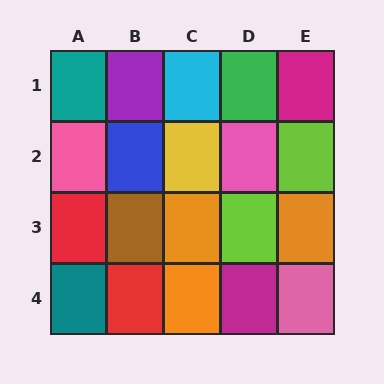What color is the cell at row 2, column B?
Blue.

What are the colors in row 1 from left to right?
Teal, purple, cyan, green, magenta.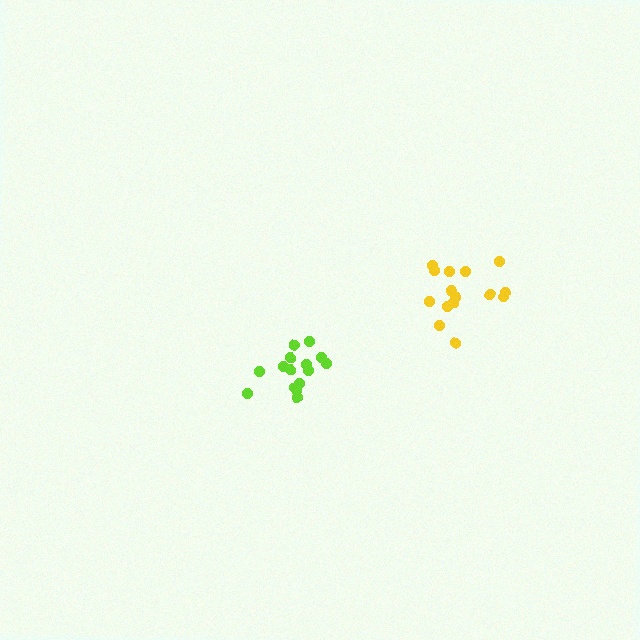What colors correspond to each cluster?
The clusters are colored: yellow, lime.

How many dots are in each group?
Group 1: 15 dots, Group 2: 15 dots (30 total).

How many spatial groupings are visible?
There are 2 spatial groupings.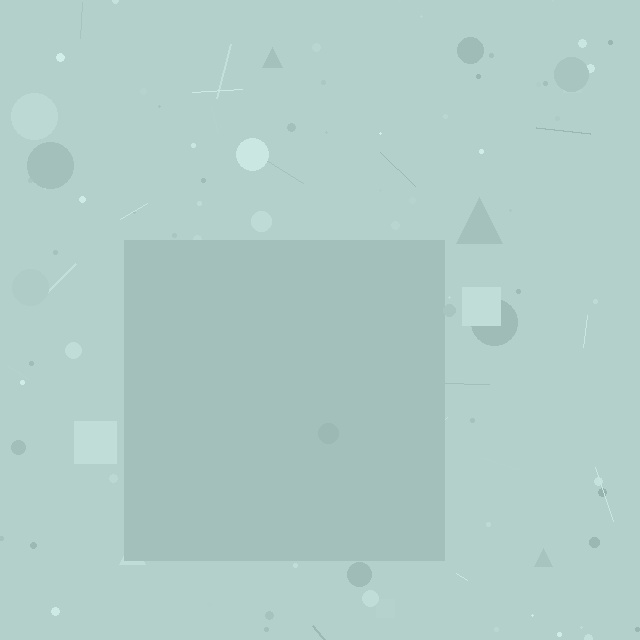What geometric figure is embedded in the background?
A square is embedded in the background.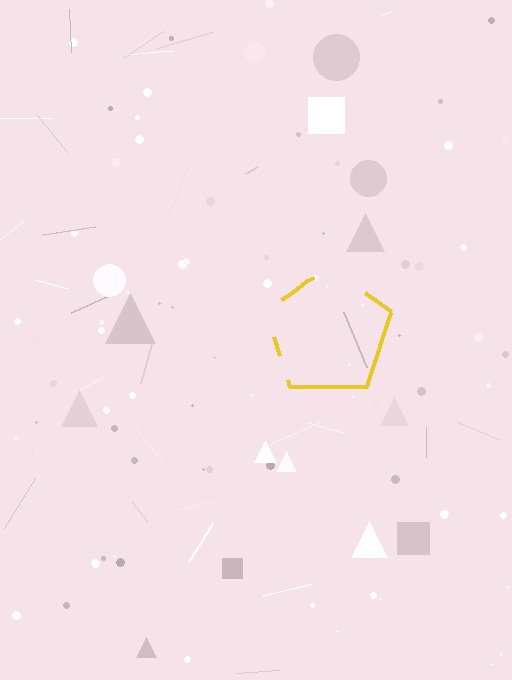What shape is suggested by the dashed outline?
The dashed outline suggests a pentagon.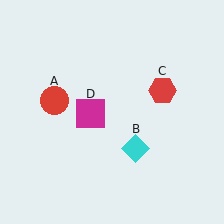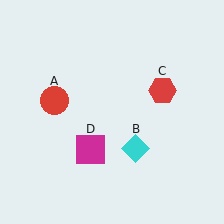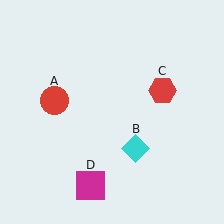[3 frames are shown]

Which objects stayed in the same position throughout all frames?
Red circle (object A) and cyan diamond (object B) and red hexagon (object C) remained stationary.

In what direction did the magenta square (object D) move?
The magenta square (object D) moved down.